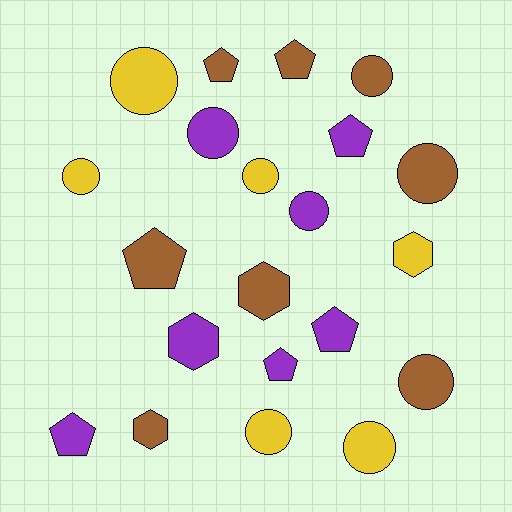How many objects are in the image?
There are 21 objects.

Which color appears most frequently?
Brown, with 8 objects.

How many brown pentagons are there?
There are 3 brown pentagons.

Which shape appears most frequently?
Circle, with 10 objects.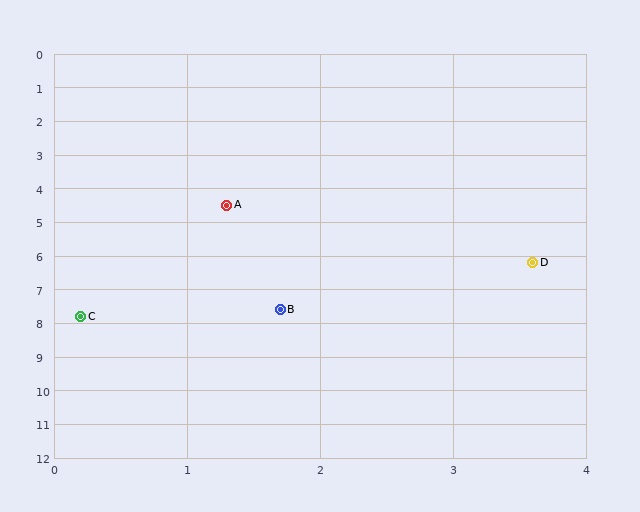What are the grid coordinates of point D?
Point D is at approximately (3.6, 6.2).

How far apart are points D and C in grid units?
Points D and C are about 3.8 grid units apart.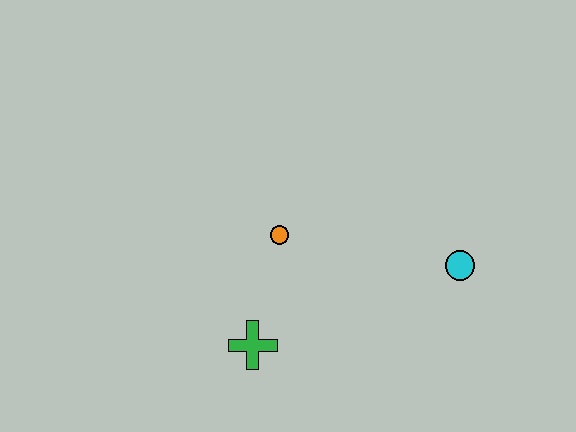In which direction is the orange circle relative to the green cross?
The orange circle is above the green cross.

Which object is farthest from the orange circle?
The cyan circle is farthest from the orange circle.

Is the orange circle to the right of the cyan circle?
No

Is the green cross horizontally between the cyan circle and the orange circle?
No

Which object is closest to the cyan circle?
The orange circle is closest to the cyan circle.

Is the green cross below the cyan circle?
Yes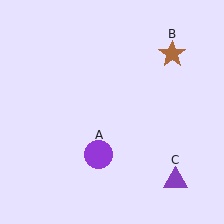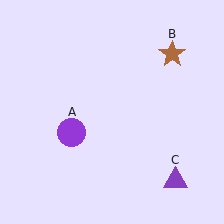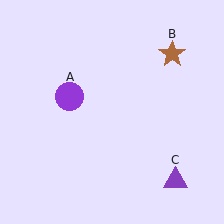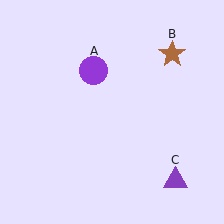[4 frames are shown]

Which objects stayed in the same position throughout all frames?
Brown star (object B) and purple triangle (object C) remained stationary.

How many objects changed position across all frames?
1 object changed position: purple circle (object A).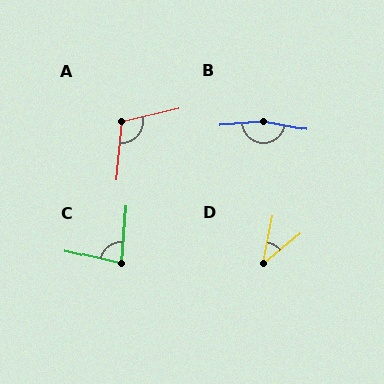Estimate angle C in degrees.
Approximately 81 degrees.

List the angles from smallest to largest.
D (40°), C (81°), A (109°), B (164°).